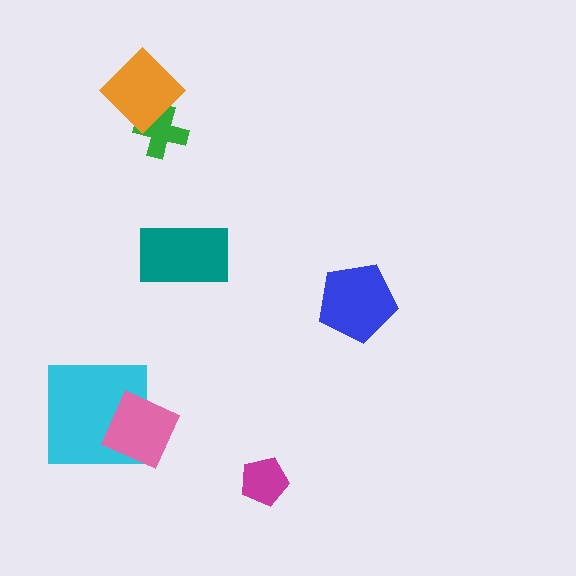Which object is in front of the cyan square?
The pink diamond is in front of the cyan square.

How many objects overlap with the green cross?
1 object overlaps with the green cross.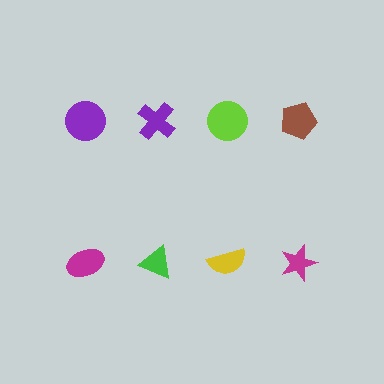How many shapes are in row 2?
4 shapes.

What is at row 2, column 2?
A green triangle.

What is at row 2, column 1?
A magenta ellipse.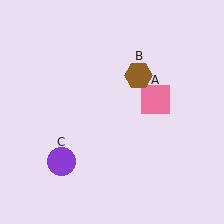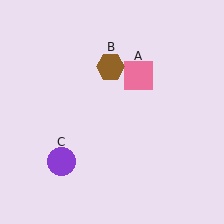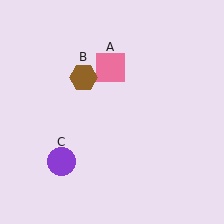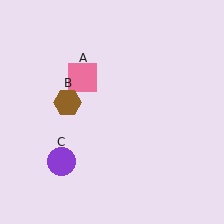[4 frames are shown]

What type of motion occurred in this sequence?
The pink square (object A), brown hexagon (object B) rotated counterclockwise around the center of the scene.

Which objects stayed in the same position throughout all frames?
Purple circle (object C) remained stationary.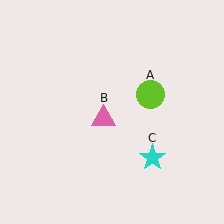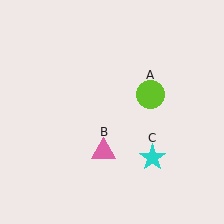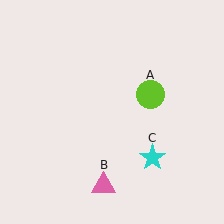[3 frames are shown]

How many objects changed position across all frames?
1 object changed position: pink triangle (object B).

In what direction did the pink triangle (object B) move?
The pink triangle (object B) moved down.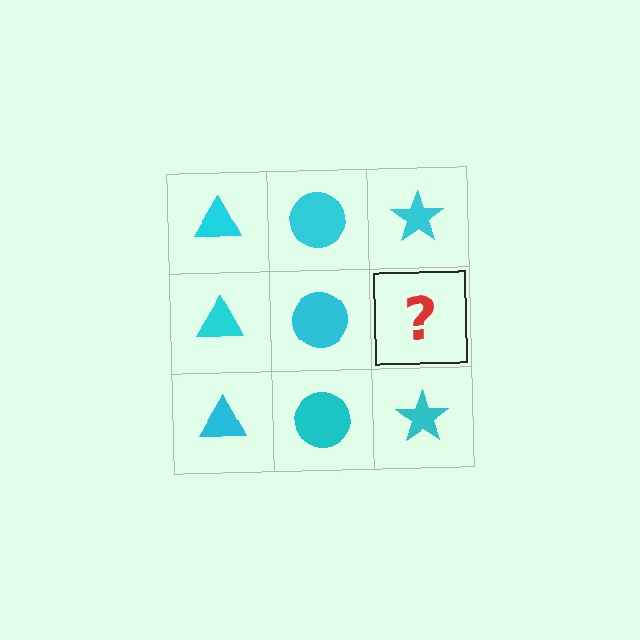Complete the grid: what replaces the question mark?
The question mark should be replaced with a cyan star.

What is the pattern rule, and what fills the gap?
The rule is that each column has a consistent shape. The gap should be filled with a cyan star.